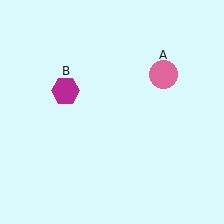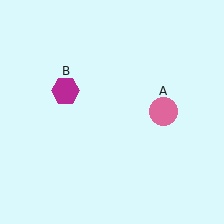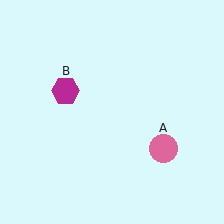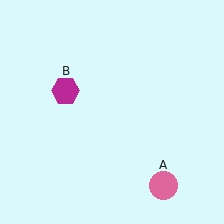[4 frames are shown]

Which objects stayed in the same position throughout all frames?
Magenta hexagon (object B) remained stationary.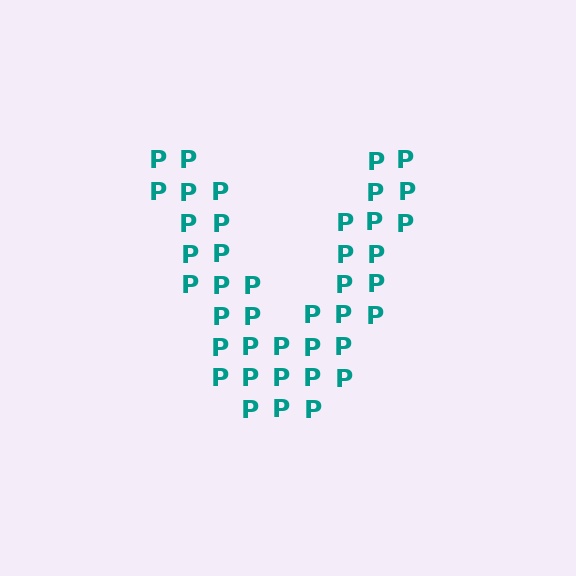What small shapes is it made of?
It is made of small letter P's.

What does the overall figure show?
The overall figure shows the letter V.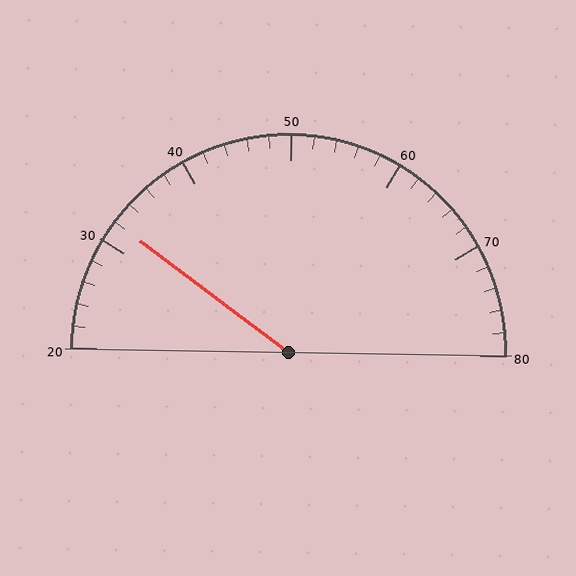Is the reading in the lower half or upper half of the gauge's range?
The reading is in the lower half of the range (20 to 80).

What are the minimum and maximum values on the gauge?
The gauge ranges from 20 to 80.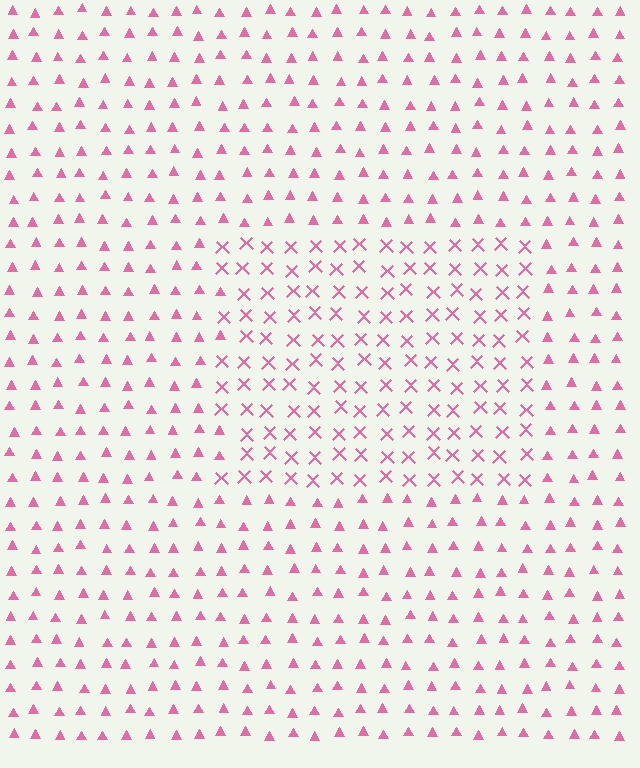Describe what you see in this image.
The image is filled with small pink elements arranged in a uniform grid. A rectangle-shaped region contains X marks, while the surrounding area contains triangles. The boundary is defined purely by the change in element shape.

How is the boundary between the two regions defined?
The boundary is defined by a change in element shape: X marks inside vs. triangles outside. All elements share the same color and spacing.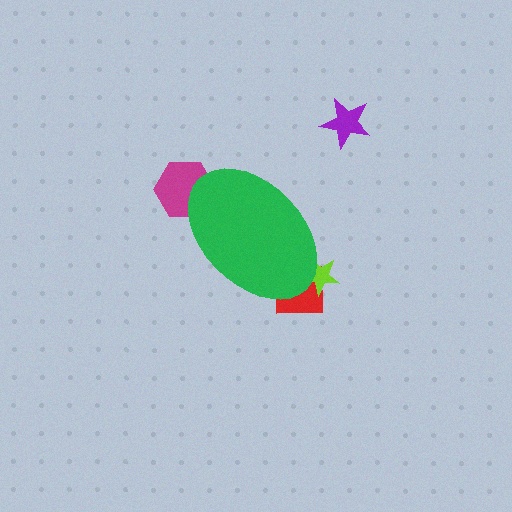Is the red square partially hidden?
Yes, the red square is partially hidden behind the green ellipse.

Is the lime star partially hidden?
Yes, the lime star is partially hidden behind the green ellipse.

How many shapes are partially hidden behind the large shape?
3 shapes are partially hidden.